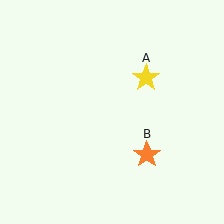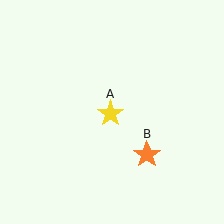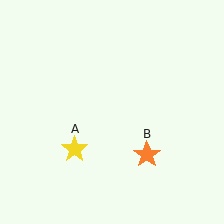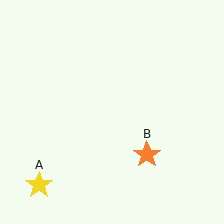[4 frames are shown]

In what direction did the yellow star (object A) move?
The yellow star (object A) moved down and to the left.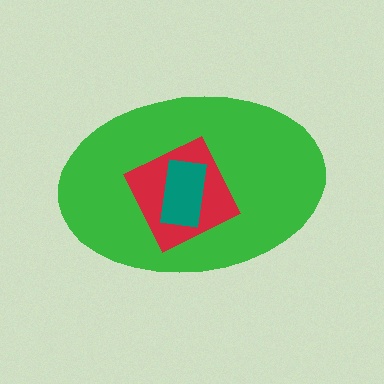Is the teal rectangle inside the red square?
Yes.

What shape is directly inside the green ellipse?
The red square.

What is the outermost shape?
The green ellipse.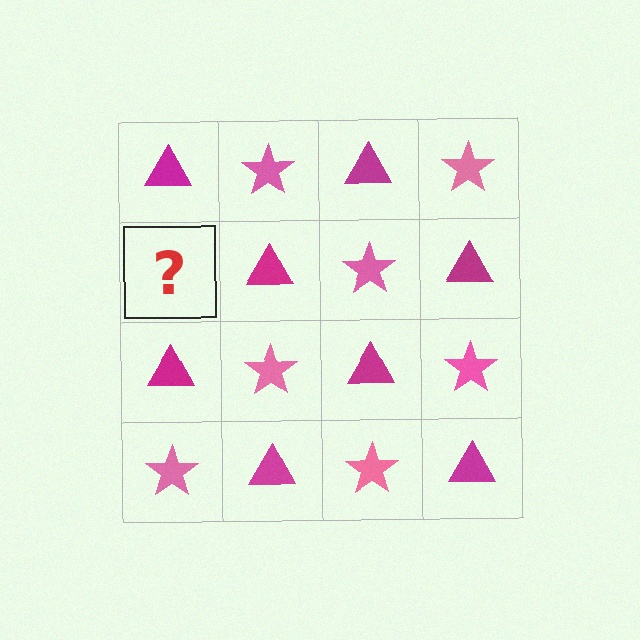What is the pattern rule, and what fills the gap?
The rule is that it alternates magenta triangle and pink star in a checkerboard pattern. The gap should be filled with a pink star.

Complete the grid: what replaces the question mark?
The question mark should be replaced with a pink star.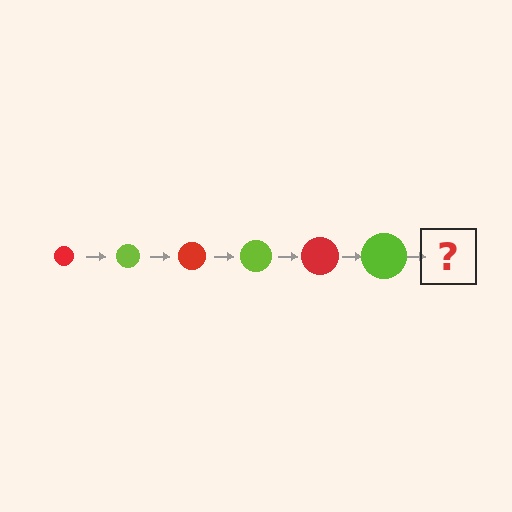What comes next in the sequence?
The next element should be a red circle, larger than the previous one.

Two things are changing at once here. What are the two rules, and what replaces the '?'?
The two rules are that the circle grows larger each step and the color cycles through red and lime. The '?' should be a red circle, larger than the previous one.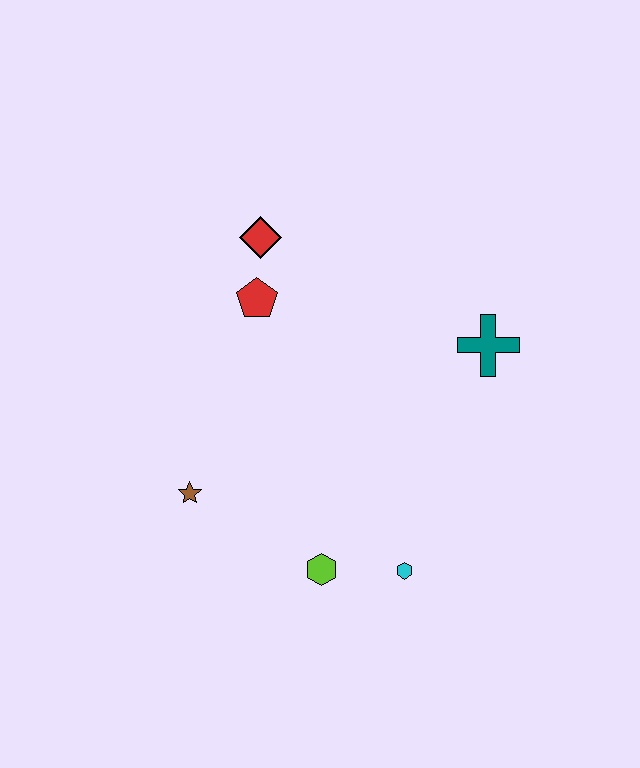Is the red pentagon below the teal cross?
No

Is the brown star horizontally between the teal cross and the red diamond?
No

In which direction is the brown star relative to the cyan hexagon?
The brown star is to the left of the cyan hexagon.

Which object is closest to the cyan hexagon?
The lime hexagon is closest to the cyan hexagon.